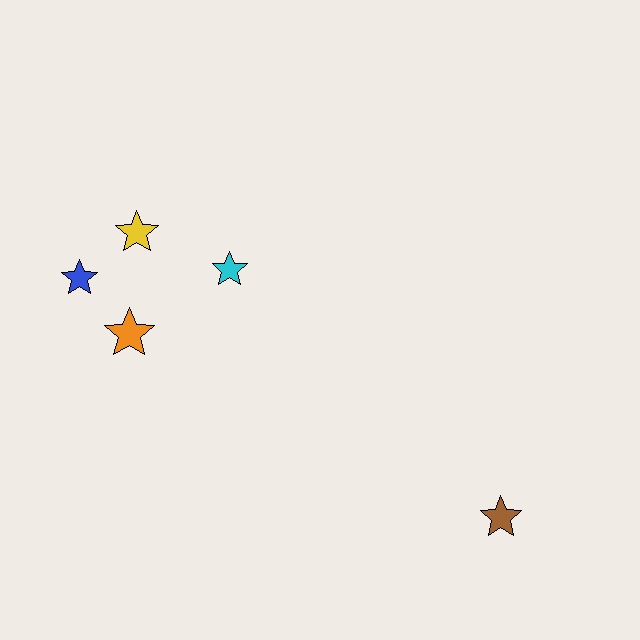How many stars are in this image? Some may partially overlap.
There are 5 stars.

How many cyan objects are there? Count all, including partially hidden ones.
There is 1 cyan object.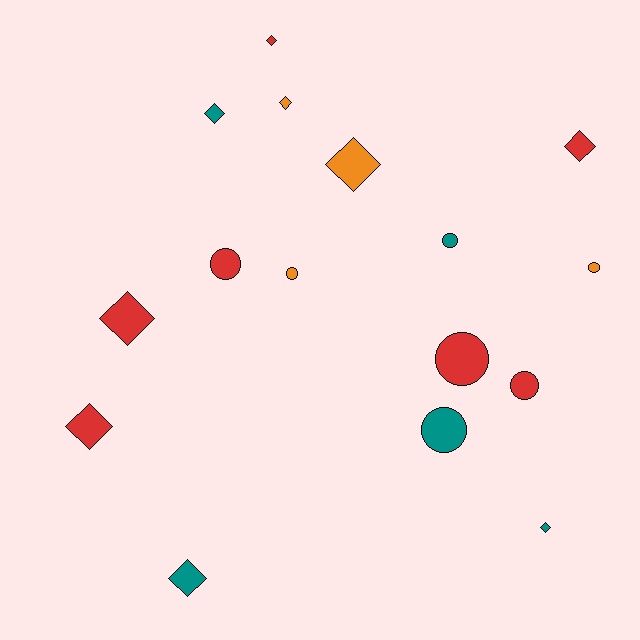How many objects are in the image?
There are 16 objects.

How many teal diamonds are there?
There are 3 teal diamonds.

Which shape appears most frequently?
Diamond, with 9 objects.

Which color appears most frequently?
Red, with 7 objects.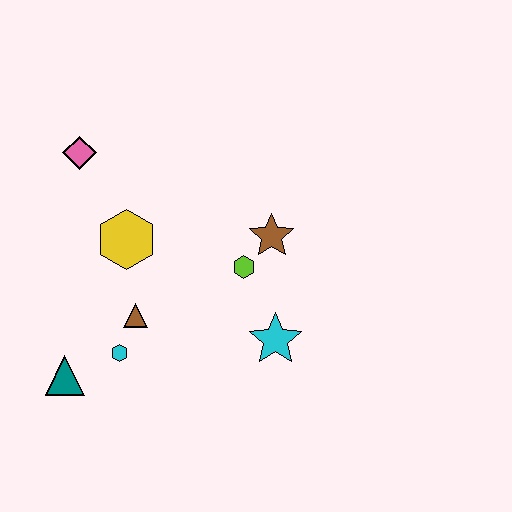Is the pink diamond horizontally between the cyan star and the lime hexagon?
No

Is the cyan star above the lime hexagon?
No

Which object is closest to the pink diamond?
The yellow hexagon is closest to the pink diamond.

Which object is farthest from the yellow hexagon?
The cyan star is farthest from the yellow hexagon.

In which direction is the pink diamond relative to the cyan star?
The pink diamond is to the left of the cyan star.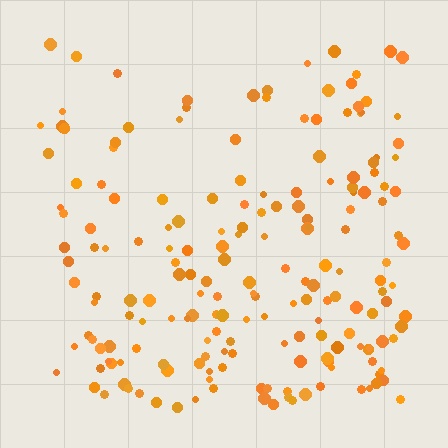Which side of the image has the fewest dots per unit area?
The top.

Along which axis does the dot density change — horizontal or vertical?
Vertical.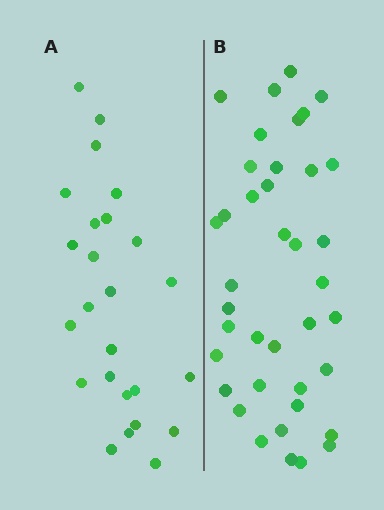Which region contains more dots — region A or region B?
Region B (the right region) has more dots.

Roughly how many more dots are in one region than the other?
Region B has approximately 15 more dots than region A.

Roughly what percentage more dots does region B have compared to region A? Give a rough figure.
About 55% more.